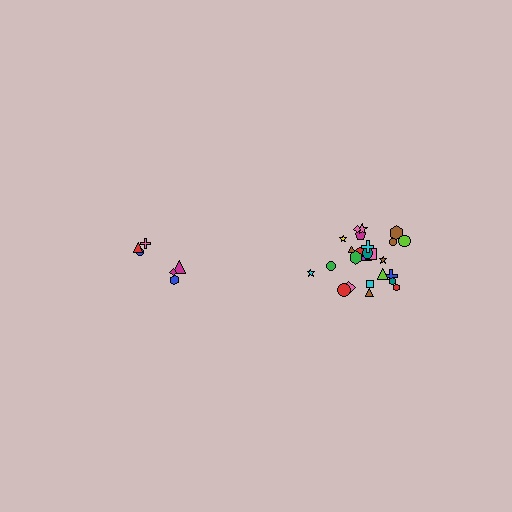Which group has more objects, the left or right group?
The right group.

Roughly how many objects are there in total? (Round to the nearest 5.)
Roughly 30 objects in total.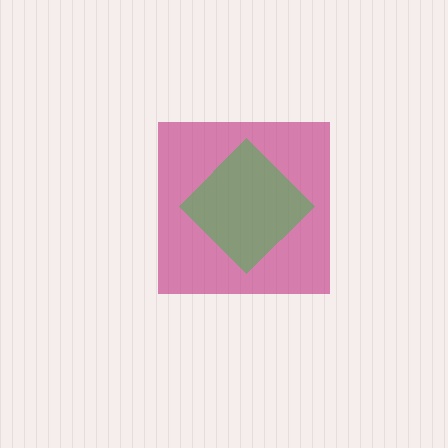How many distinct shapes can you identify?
There are 2 distinct shapes: a magenta square, a green diamond.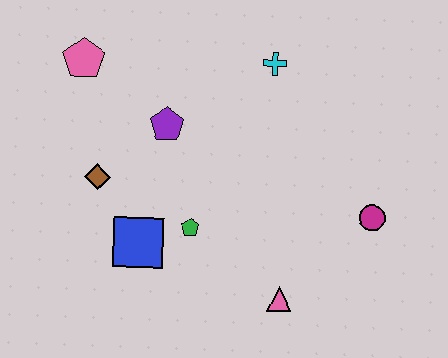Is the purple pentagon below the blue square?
No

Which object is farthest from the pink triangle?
The pink pentagon is farthest from the pink triangle.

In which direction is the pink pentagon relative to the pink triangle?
The pink pentagon is above the pink triangle.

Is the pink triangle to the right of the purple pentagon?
Yes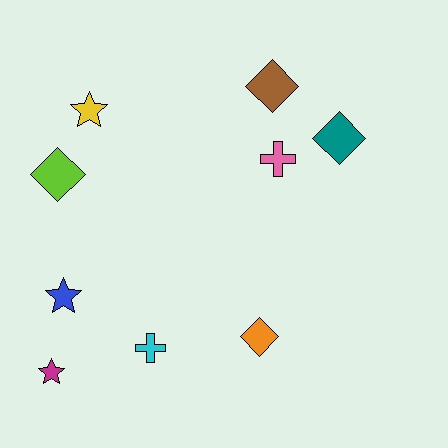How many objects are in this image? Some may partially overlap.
There are 9 objects.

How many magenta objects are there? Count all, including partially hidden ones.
There is 1 magenta object.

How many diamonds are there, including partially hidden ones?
There are 4 diamonds.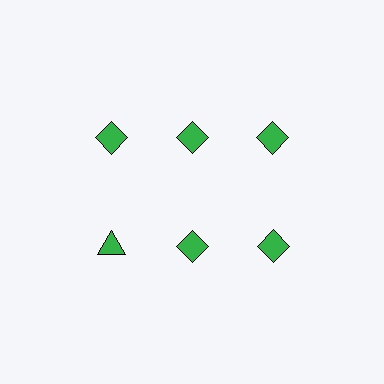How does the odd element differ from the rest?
It has a different shape: triangle instead of diamond.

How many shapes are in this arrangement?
There are 6 shapes arranged in a grid pattern.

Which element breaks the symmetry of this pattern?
The green triangle in the second row, leftmost column breaks the symmetry. All other shapes are green diamonds.